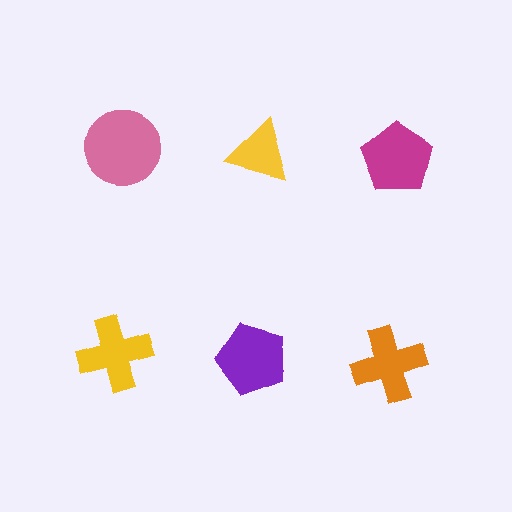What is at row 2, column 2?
A purple pentagon.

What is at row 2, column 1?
A yellow cross.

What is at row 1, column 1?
A pink circle.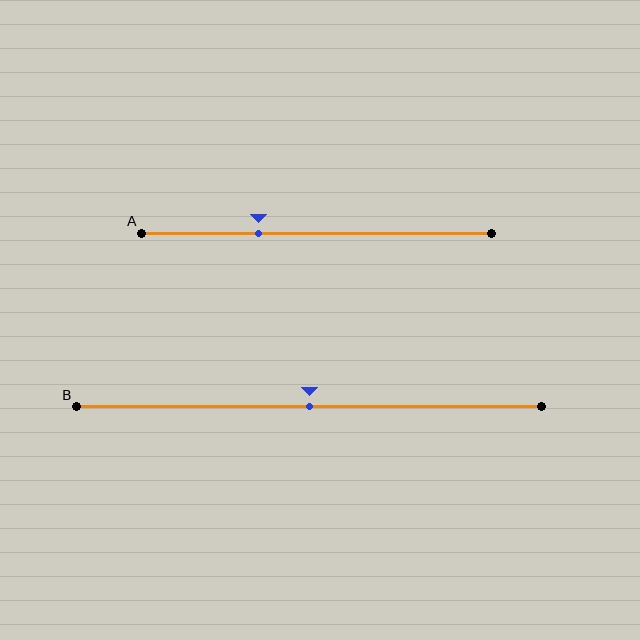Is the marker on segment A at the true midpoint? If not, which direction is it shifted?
No, the marker on segment A is shifted to the left by about 17% of the segment length.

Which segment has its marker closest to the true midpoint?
Segment B has its marker closest to the true midpoint.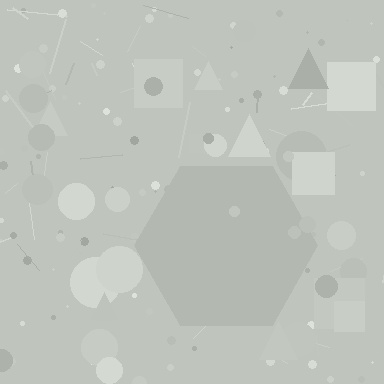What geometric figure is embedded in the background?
A hexagon is embedded in the background.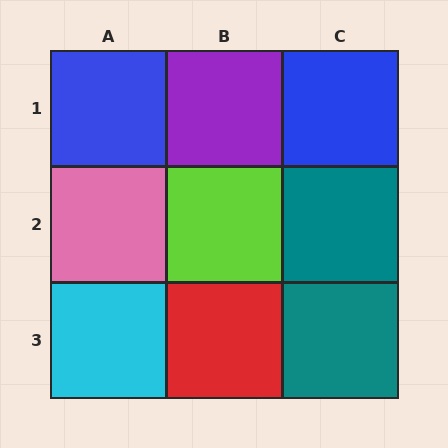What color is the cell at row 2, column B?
Lime.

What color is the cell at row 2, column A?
Pink.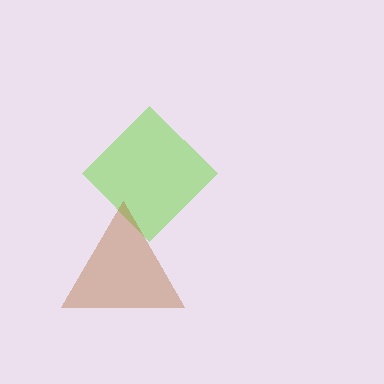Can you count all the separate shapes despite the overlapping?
Yes, there are 2 separate shapes.